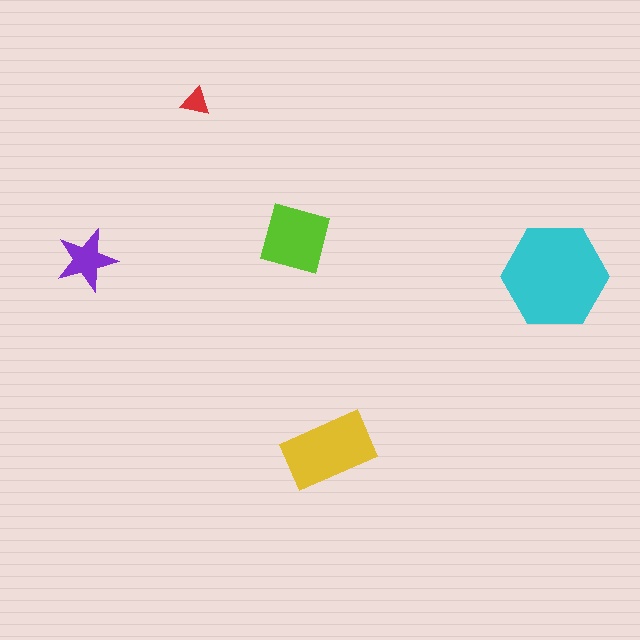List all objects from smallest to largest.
The red triangle, the purple star, the lime square, the yellow rectangle, the cyan hexagon.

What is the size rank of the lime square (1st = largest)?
3rd.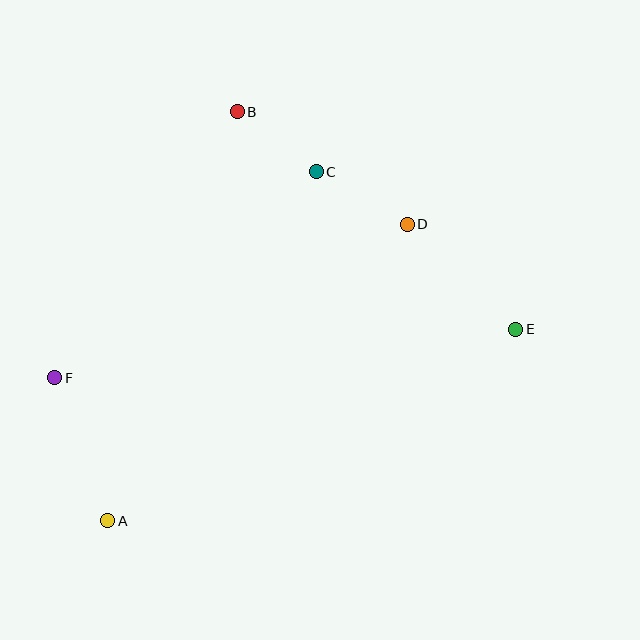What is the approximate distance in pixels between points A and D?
The distance between A and D is approximately 421 pixels.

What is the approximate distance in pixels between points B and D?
The distance between B and D is approximately 204 pixels.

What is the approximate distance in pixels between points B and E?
The distance between B and E is approximately 354 pixels.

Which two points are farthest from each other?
Points E and F are farthest from each other.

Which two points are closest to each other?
Points B and C are closest to each other.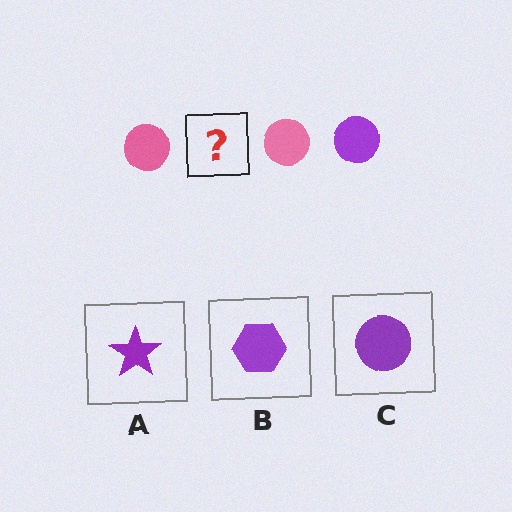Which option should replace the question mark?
Option C.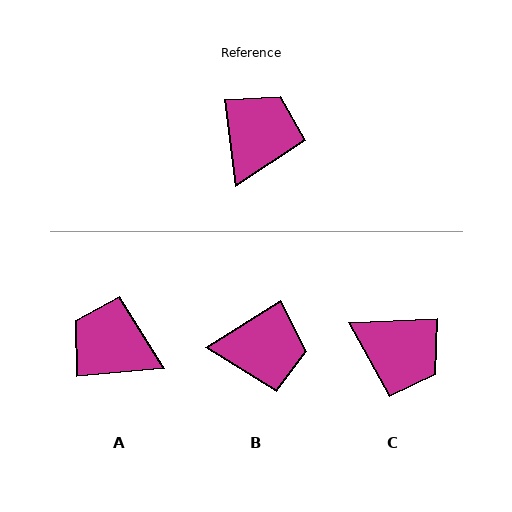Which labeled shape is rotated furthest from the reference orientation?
C, about 94 degrees away.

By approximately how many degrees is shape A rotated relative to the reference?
Approximately 88 degrees counter-clockwise.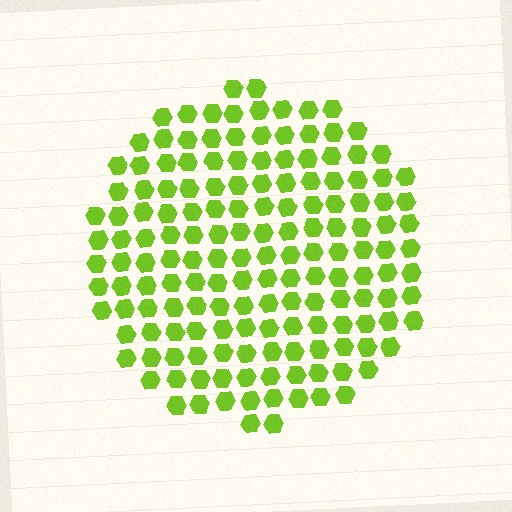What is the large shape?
The large shape is a circle.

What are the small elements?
The small elements are hexagons.